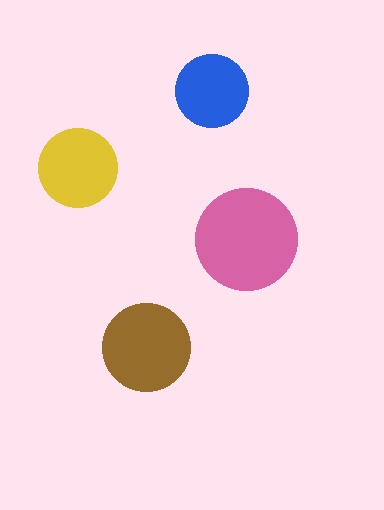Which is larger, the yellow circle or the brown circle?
The brown one.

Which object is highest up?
The blue circle is topmost.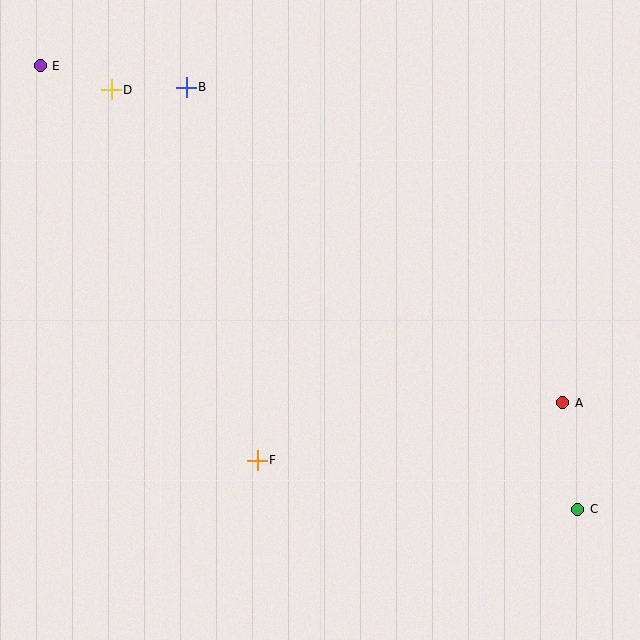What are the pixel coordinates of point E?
Point E is at (40, 66).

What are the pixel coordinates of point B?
Point B is at (186, 87).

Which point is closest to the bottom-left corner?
Point F is closest to the bottom-left corner.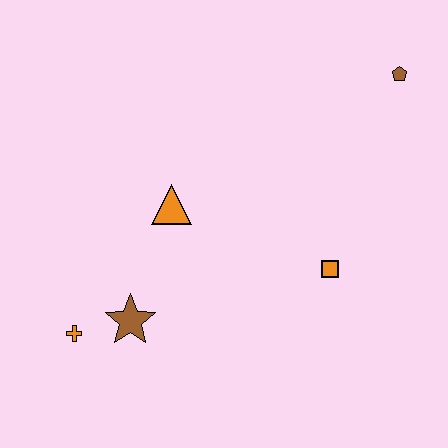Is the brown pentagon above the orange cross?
Yes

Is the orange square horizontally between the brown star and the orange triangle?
No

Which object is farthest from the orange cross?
The brown pentagon is farthest from the orange cross.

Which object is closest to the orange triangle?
The brown star is closest to the orange triangle.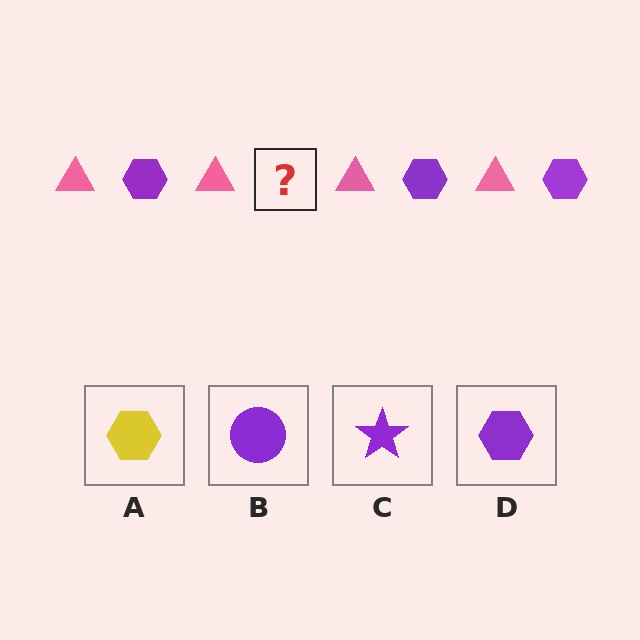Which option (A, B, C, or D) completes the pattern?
D.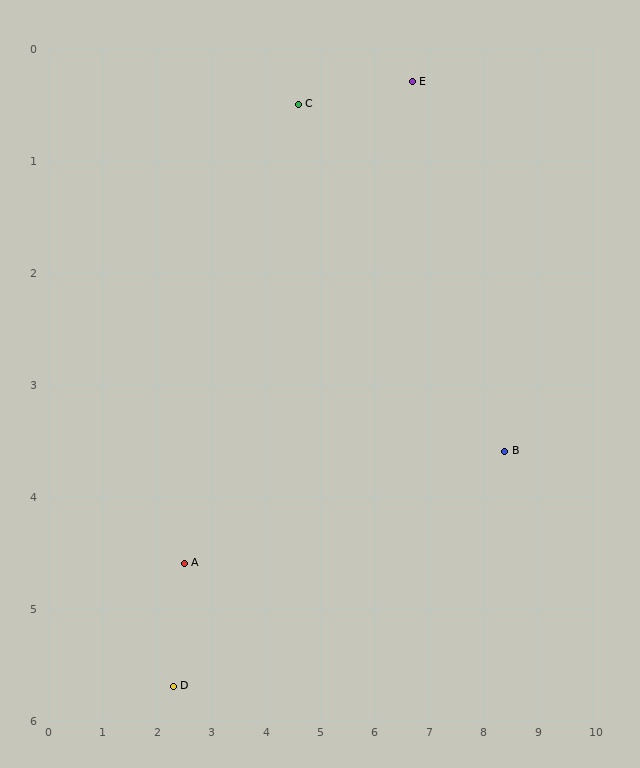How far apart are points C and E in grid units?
Points C and E are about 2.1 grid units apart.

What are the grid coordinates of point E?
Point E is at approximately (6.7, 0.3).